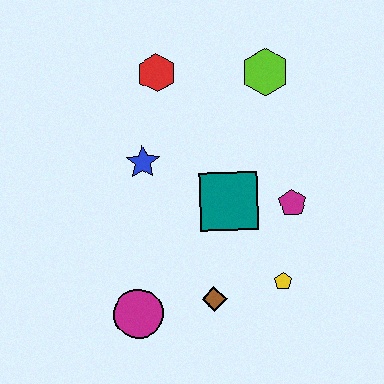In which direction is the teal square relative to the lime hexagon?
The teal square is below the lime hexagon.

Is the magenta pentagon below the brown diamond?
No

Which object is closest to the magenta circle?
The brown diamond is closest to the magenta circle.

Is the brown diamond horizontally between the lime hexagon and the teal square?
No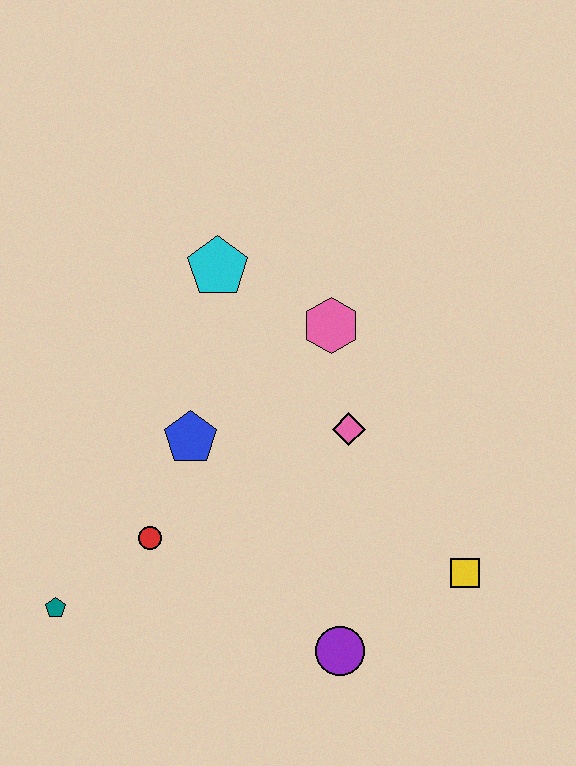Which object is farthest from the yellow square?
The teal pentagon is farthest from the yellow square.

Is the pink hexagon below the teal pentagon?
No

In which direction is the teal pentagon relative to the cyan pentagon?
The teal pentagon is below the cyan pentagon.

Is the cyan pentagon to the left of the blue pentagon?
No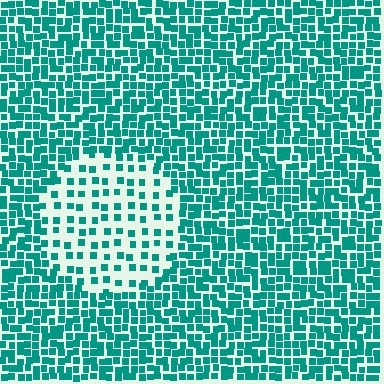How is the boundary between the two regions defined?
The boundary is defined by a change in element density (approximately 2.4x ratio). All elements are the same color, size, and shape.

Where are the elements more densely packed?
The elements are more densely packed outside the circle boundary.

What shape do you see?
I see a circle.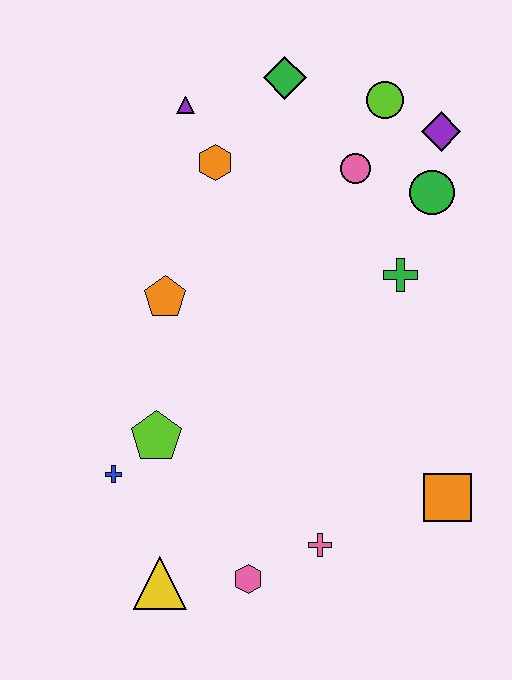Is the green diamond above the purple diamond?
Yes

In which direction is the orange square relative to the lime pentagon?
The orange square is to the right of the lime pentagon.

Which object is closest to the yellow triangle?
The pink hexagon is closest to the yellow triangle.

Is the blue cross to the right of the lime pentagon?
No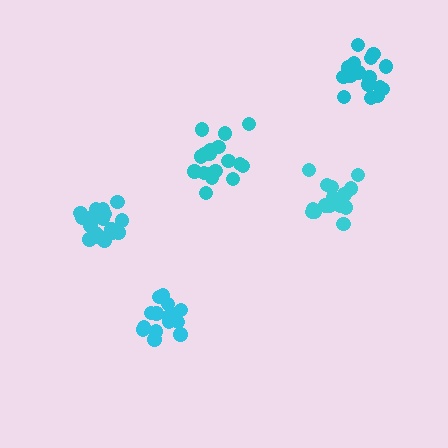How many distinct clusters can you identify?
There are 5 distinct clusters.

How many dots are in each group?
Group 1: 18 dots, Group 2: 18 dots, Group 3: 16 dots, Group 4: 15 dots, Group 5: 19 dots (86 total).